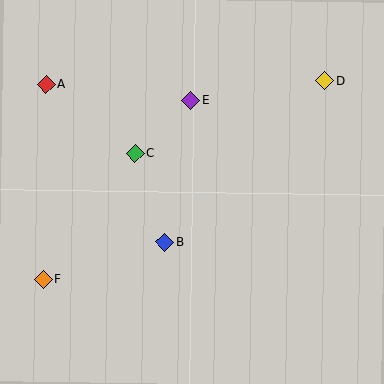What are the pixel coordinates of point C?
Point C is at (135, 153).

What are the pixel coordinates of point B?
Point B is at (165, 242).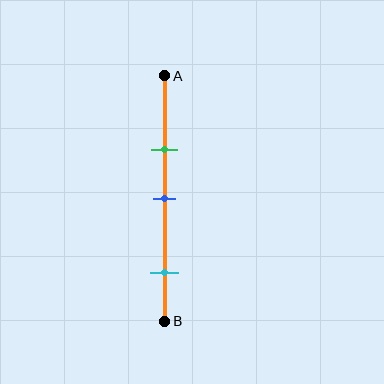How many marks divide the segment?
There are 3 marks dividing the segment.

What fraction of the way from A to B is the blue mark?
The blue mark is approximately 50% (0.5) of the way from A to B.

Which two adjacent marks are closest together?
The green and blue marks are the closest adjacent pair.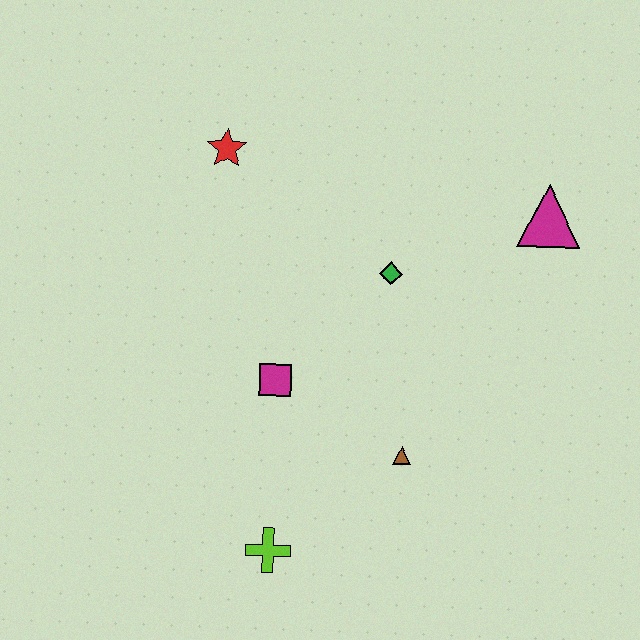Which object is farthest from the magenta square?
The magenta triangle is farthest from the magenta square.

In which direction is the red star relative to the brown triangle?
The red star is above the brown triangle.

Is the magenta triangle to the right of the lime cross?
Yes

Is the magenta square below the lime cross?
No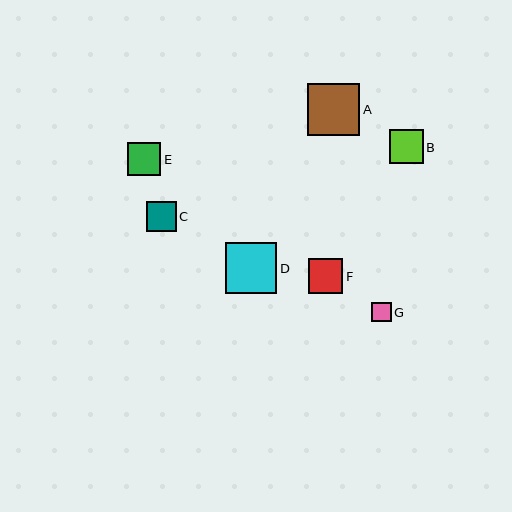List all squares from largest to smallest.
From largest to smallest: A, D, F, B, E, C, G.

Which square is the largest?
Square A is the largest with a size of approximately 52 pixels.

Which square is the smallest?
Square G is the smallest with a size of approximately 20 pixels.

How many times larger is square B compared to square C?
Square B is approximately 1.1 times the size of square C.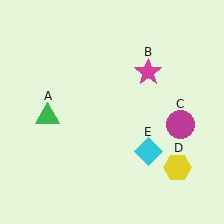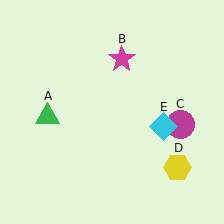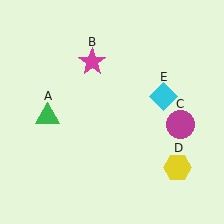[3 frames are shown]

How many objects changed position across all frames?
2 objects changed position: magenta star (object B), cyan diamond (object E).